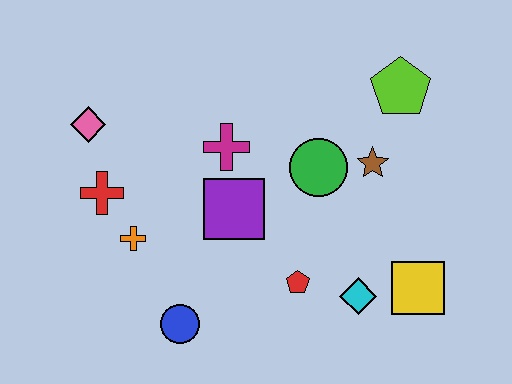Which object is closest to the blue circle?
The orange cross is closest to the blue circle.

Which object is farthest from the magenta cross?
The yellow square is farthest from the magenta cross.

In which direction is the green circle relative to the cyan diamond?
The green circle is above the cyan diamond.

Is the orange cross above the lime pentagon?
No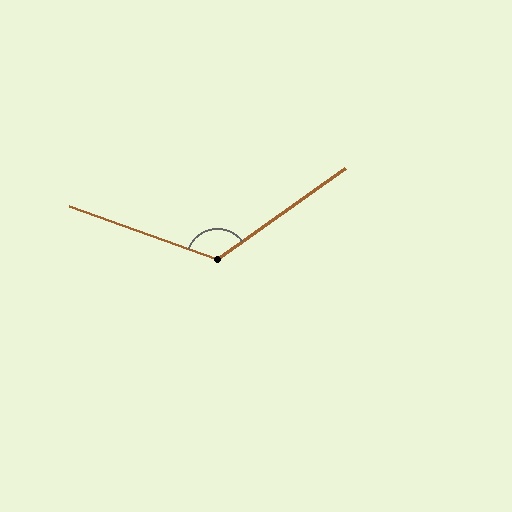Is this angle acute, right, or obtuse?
It is obtuse.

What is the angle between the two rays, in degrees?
Approximately 125 degrees.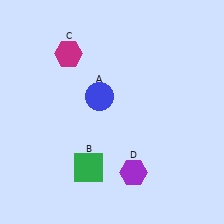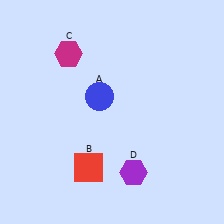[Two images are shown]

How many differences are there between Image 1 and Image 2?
There is 1 difference between the two images.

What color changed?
The square (B) changed from green in Image 1 to red in Image 2.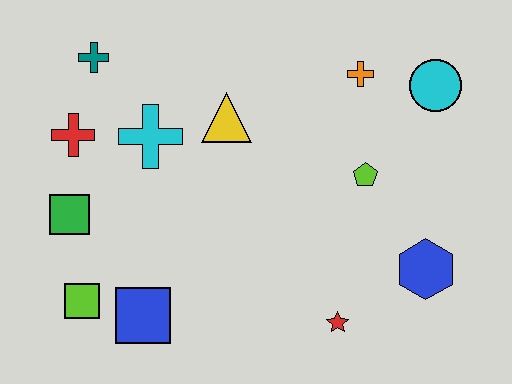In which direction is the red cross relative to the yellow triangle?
The red cross is to the left of the yellow triangle.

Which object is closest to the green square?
The red cross is closest to the green square.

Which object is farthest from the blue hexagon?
The teal cross is farthest from the blue hexagon.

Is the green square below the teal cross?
Yes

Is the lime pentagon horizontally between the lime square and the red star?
No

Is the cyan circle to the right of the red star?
Yes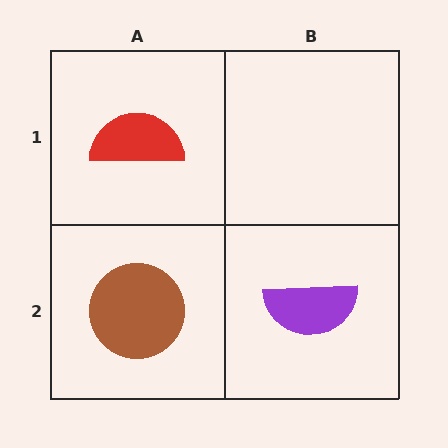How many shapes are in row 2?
2 shapes.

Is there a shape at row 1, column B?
No, that cell is empty.